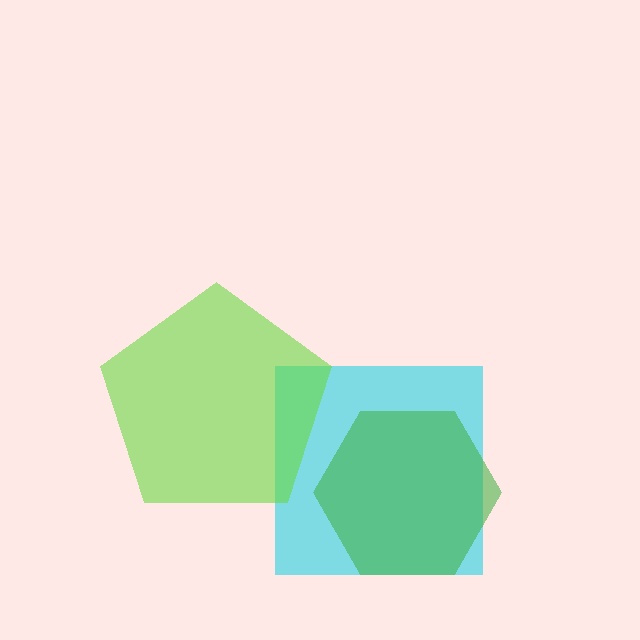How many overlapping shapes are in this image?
There are 3 overlapping shapes in the image.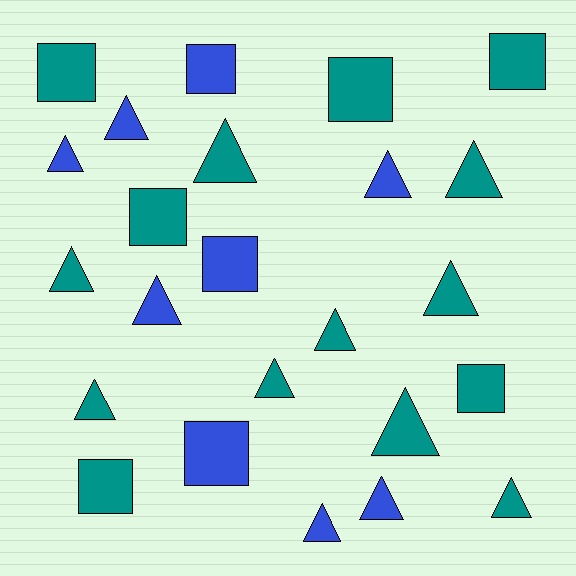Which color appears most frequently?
Teal, with 15 objects.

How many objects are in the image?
There are 24 objects.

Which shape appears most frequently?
Triangle, with 15 objects.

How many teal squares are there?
There are 6 teal squares.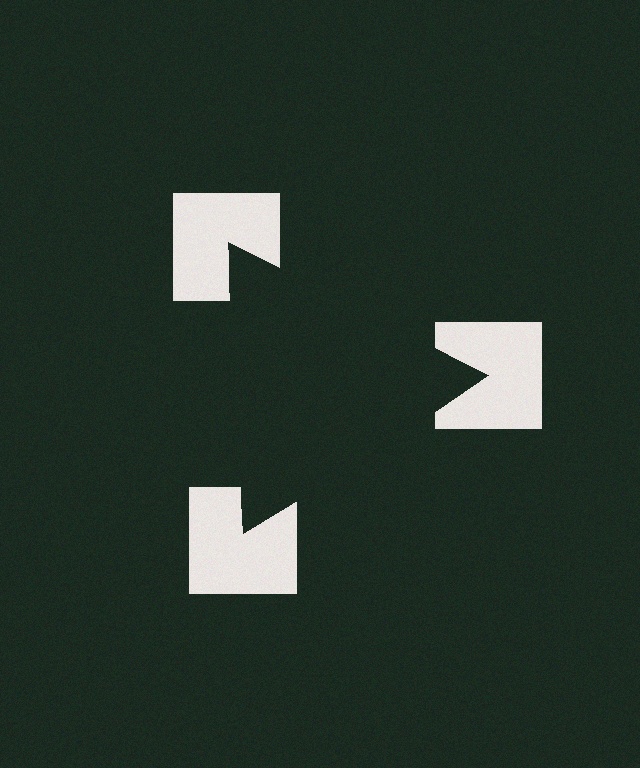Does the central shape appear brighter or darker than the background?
It typically appears slightly darker than the background, even though no actual brightness change is drawn.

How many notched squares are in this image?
There are 3 — one at each vertex of the illusory triangle.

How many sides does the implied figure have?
3 sides.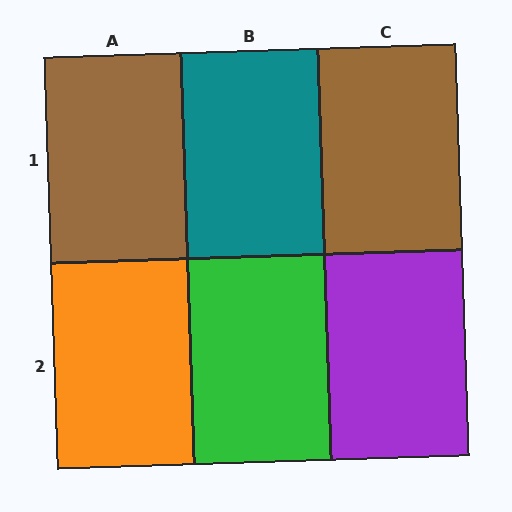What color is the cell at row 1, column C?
Brown.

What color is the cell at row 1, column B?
Teal.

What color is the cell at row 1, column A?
Brown.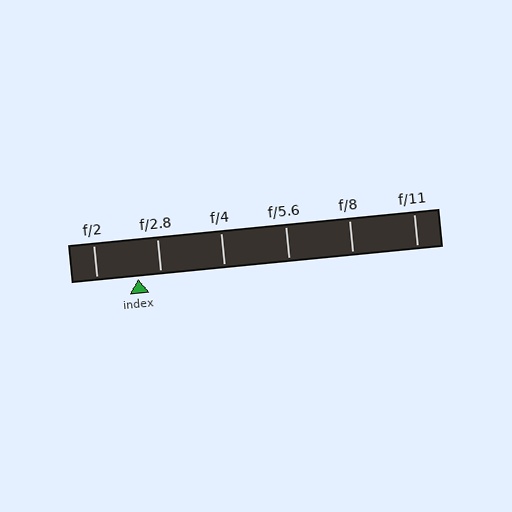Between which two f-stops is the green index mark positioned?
The index mark is between f/2 and f/2.8.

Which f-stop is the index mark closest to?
The index mark is closest to f/2.8.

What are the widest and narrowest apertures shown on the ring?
The widest aperture shown is f/2 and the narrowest is f/11.